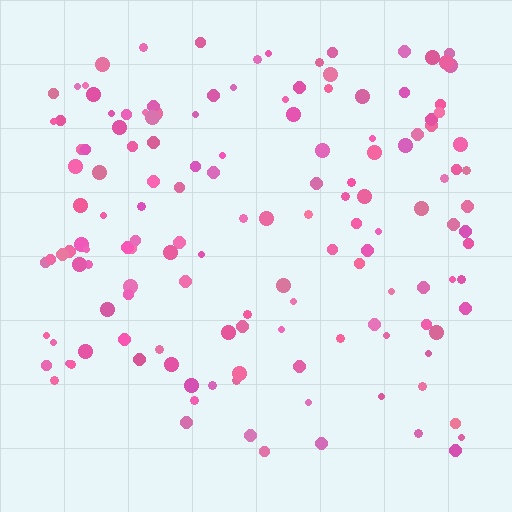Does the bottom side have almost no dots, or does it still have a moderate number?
Still a moderate number, just noticeably fewer than the top.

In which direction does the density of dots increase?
From bottom to top, with the top side densest.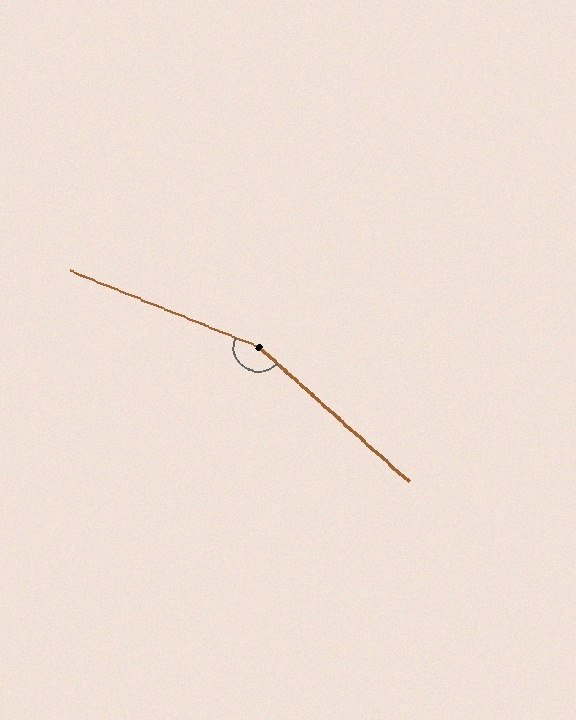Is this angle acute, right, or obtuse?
It is obtuse.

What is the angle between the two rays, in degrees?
Approximately 160 degrees.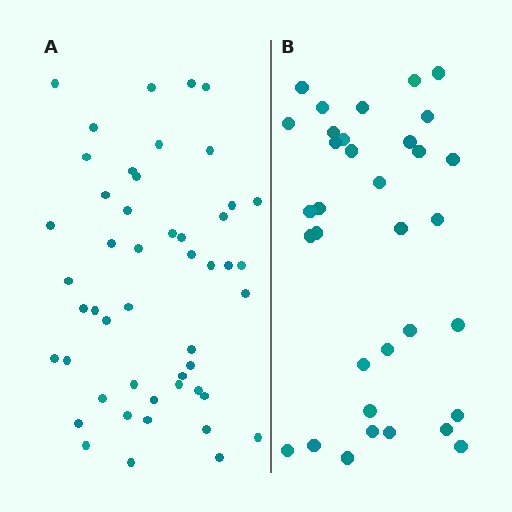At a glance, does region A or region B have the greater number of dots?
Region A (the left region) has more dots.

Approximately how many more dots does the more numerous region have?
Region A has approximately 15 more dots than region B.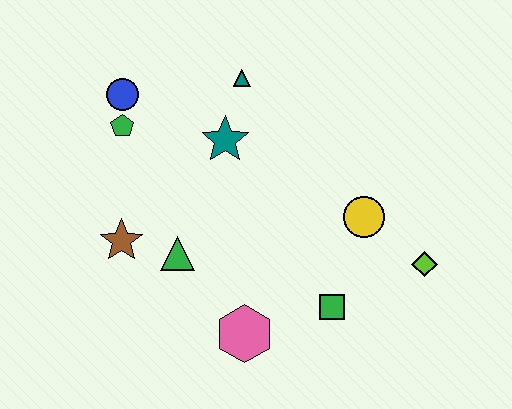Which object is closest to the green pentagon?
The blue circle is closest to the green pentagon.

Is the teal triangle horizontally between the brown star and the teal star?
No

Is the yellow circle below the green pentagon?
Yes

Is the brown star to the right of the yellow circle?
No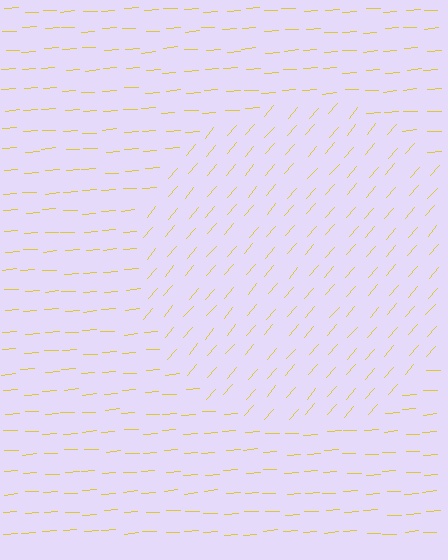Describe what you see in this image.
The image is filled with small yellow line segments. A circle region in the image has lines oriented differently from the surrounding lines, creating a visible texture boundary.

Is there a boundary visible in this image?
Yes, there is a texture boundary formed by a change in line orientation.